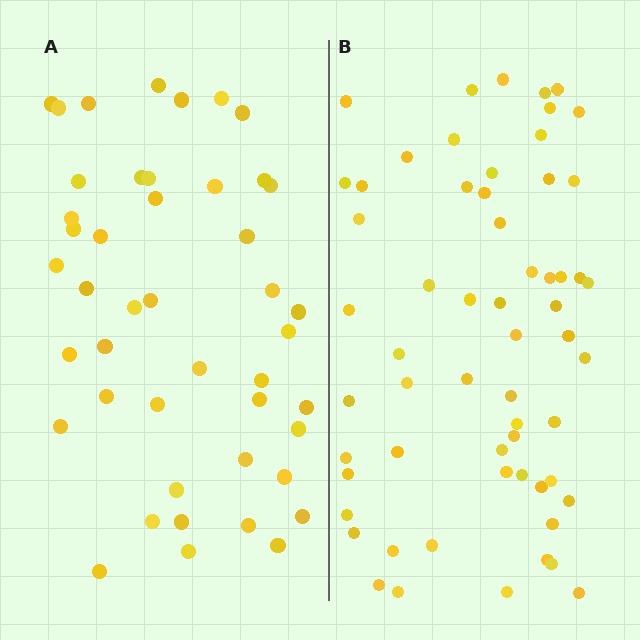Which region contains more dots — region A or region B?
Region B (the right region) has more dots.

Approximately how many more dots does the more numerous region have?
Region B has approximately 15 more dots than region A.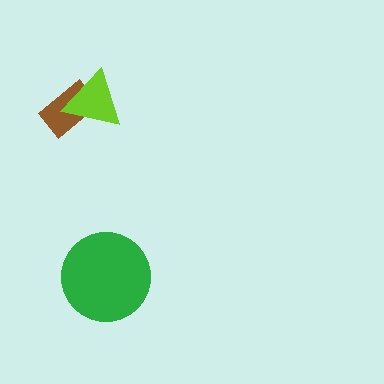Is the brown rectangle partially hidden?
Yes, it is partially covered by another shape.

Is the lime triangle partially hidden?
No, no other shape covers it.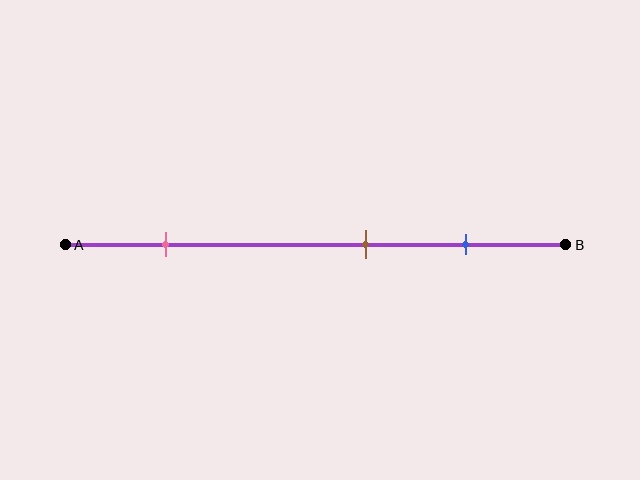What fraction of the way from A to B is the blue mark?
The blue mark is approximately 80% (0.8) of the way from A to B.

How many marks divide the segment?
There are 3 marks dividing the segment.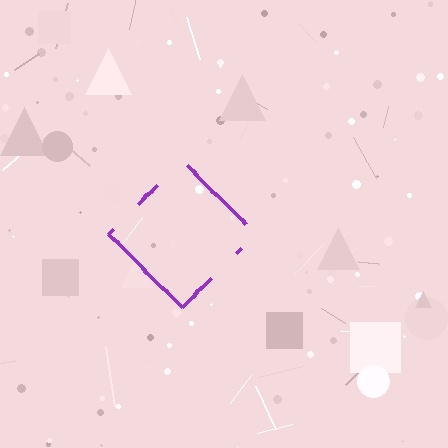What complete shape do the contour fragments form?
The contour fragments form a diamond.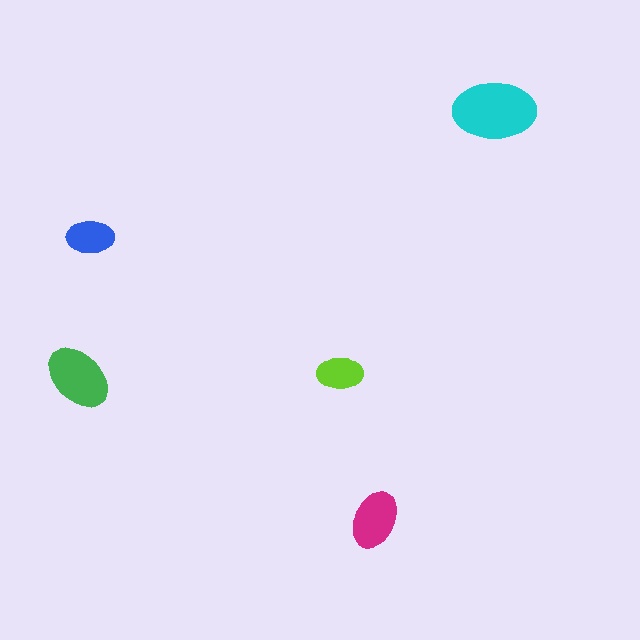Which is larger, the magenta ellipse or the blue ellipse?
The magenta one.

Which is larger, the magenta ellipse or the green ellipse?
The green one.